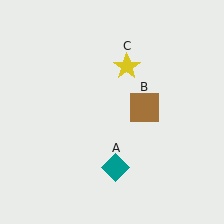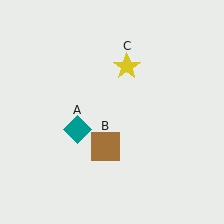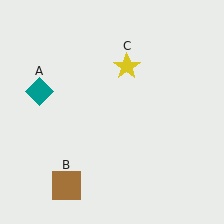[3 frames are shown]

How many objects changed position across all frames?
2 objects changed position: teal diamond (object A), brown square (object B).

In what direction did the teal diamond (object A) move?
The teal diamond (object A) moved up and to the left.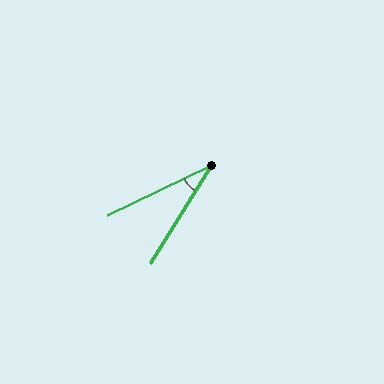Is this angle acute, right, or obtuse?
It is acute.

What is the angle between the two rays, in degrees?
Approximately 32 degrees.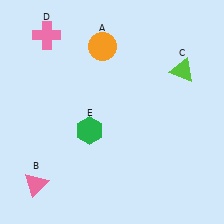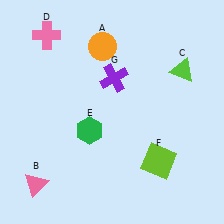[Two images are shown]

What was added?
A lime square (F), a purple cross (G) were added in Image 2.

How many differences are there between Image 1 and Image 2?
There are 2 differences between the two images.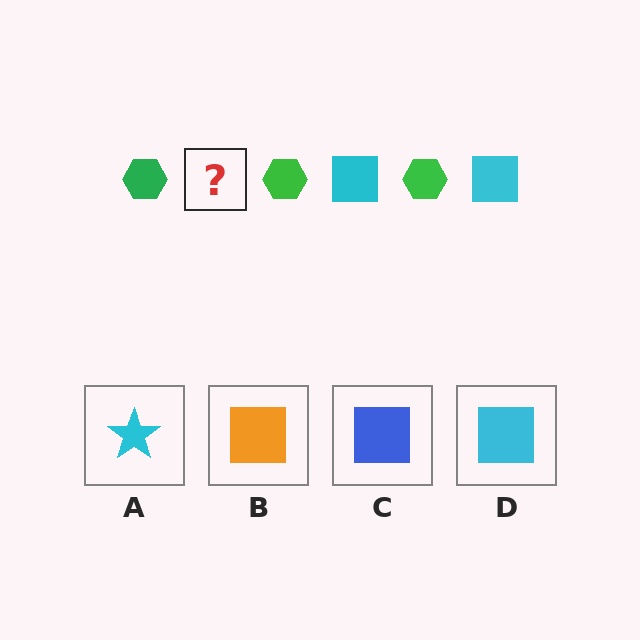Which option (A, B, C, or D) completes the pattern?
D.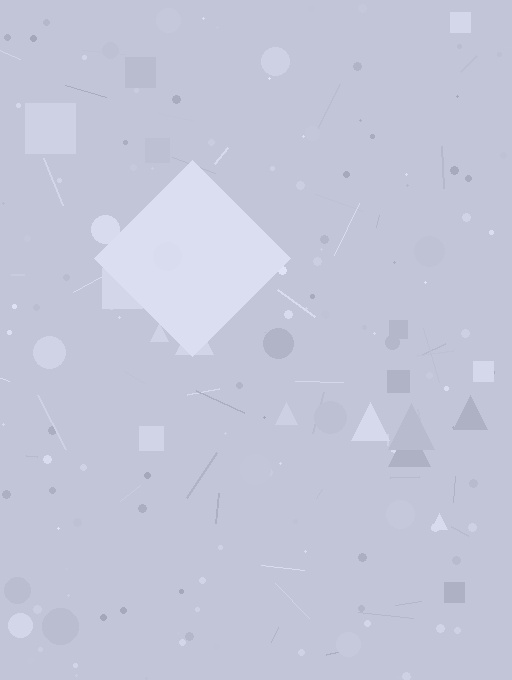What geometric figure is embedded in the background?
A diamond is embedded in the background.